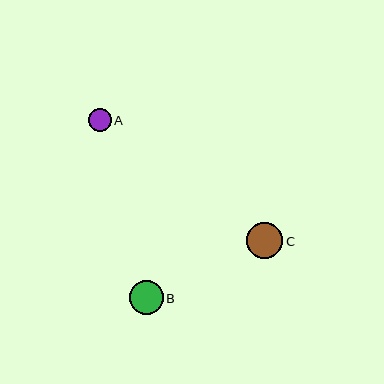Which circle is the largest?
Circle C is the largest with a size of approximately 36 pixels.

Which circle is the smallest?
Circle A is the smallest with a size of approximately 23 pixels.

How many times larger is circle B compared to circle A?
Circle B is approximately 1.5 times the size of circle A.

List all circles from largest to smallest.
From largest to smallest: C, B, A.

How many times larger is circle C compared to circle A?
Circle C is approximately 1.6 times the size of circle A.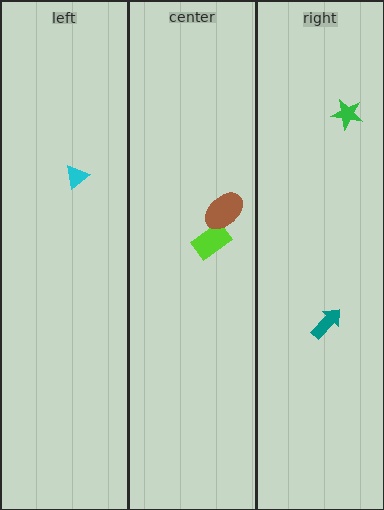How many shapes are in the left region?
1.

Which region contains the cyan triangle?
The left region.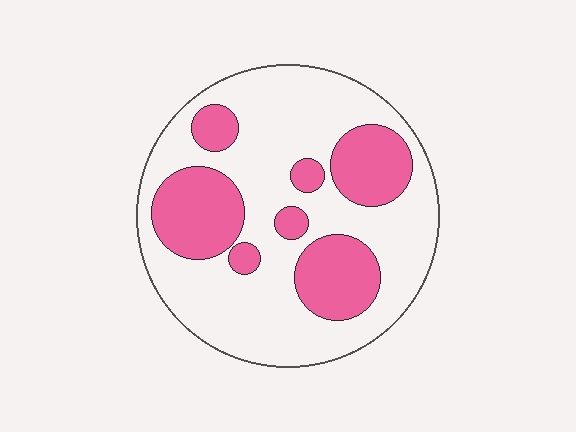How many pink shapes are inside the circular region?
7.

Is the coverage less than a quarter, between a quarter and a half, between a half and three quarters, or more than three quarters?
Between a quarter and a half.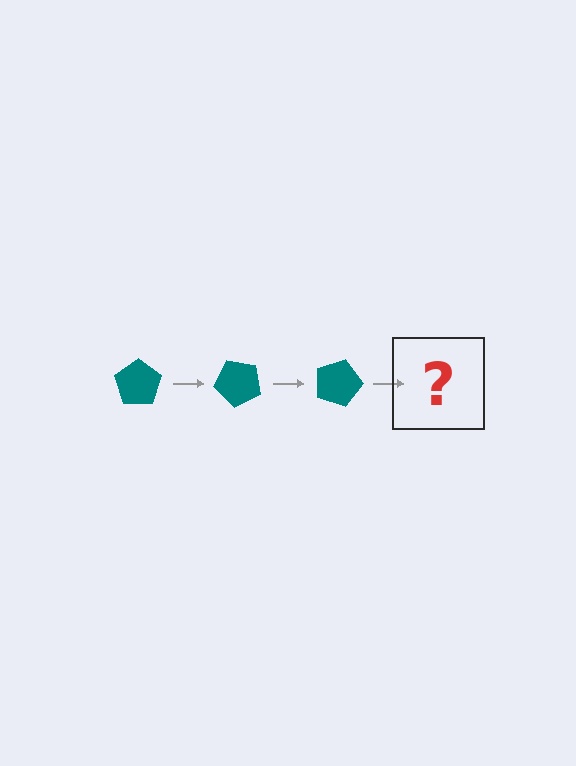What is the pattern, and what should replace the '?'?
The pattern is that the pentagon rotates 45 degrees each step. The '?' should be a teal pentagon rotated 135 degrees.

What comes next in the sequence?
The next element should be a teal pentagon rotated 135 degrees.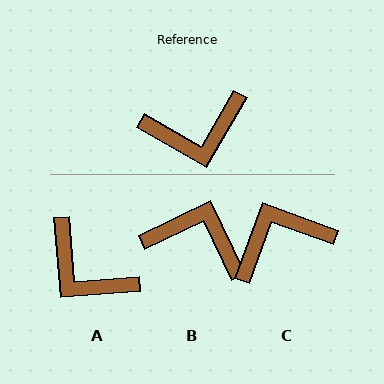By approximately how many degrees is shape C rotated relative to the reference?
Approximately 170 degrees clockwise.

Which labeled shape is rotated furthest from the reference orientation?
C, about 170 degrees away.